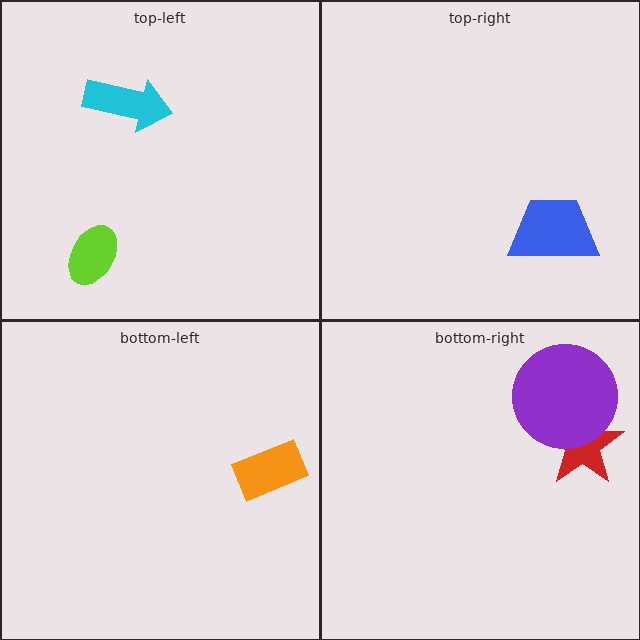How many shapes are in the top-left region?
2.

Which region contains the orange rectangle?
The bottom-left region.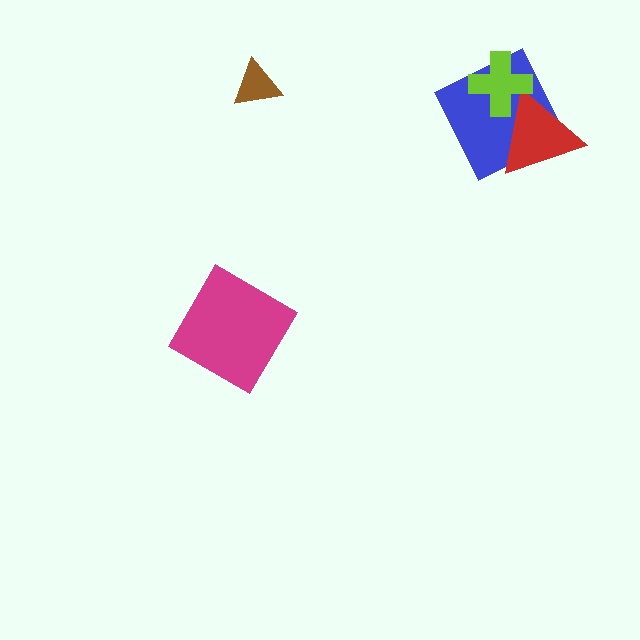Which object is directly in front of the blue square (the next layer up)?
The red triangle is directly in front of the blue square.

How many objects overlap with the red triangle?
2 objects overlap with the red triangle.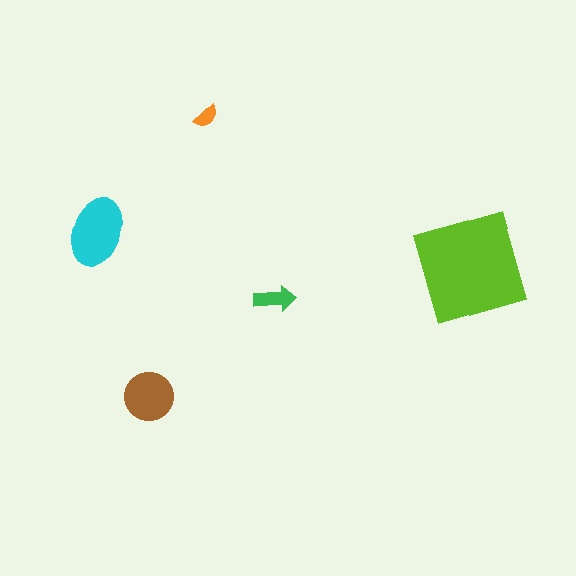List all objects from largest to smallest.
The lime square, the cyan ellipse, the brown circle, the green arrow, the orange semicircle.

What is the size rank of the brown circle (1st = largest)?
3rd.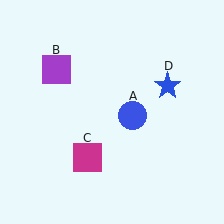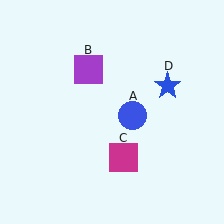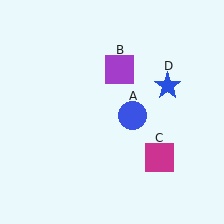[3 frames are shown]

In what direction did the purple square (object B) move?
The purple square (object B) moved right.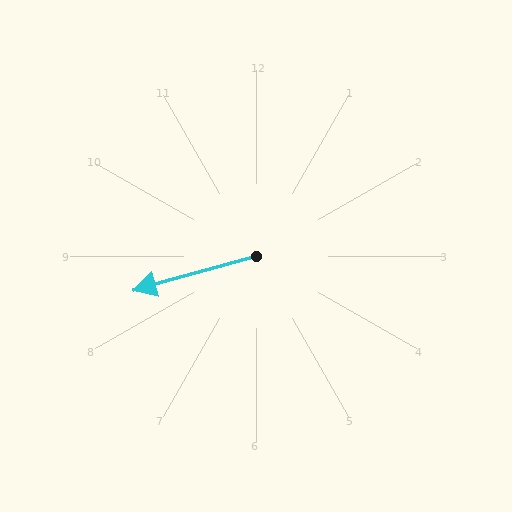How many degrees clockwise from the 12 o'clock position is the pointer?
Approximately 254 degrees.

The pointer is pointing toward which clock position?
Roughly 8 o'clock.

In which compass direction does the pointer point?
West.